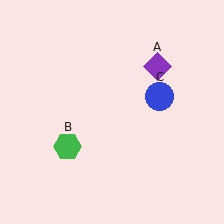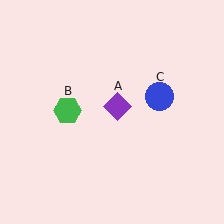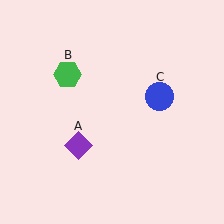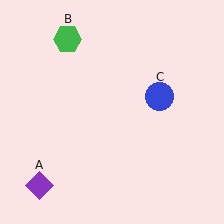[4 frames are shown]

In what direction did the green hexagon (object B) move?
The green hexagon (object B) moved up.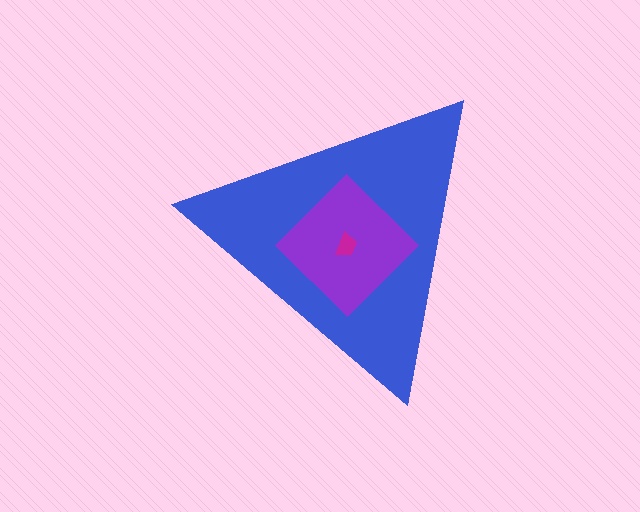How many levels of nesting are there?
3.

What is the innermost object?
The magenta trapezoid.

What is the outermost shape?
The blue triangle.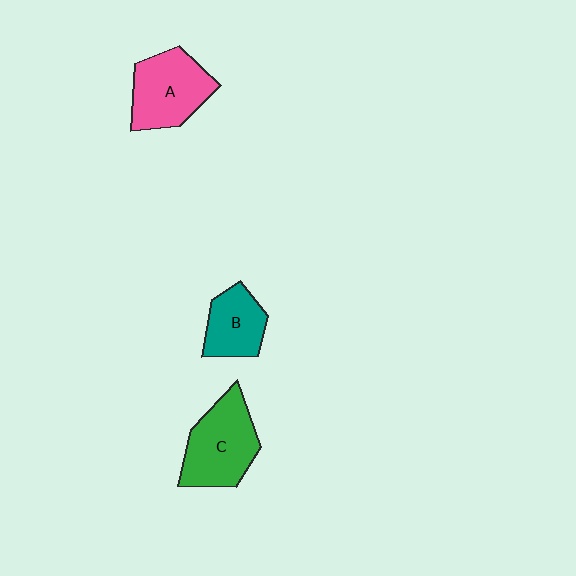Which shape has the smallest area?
Shape B (teal).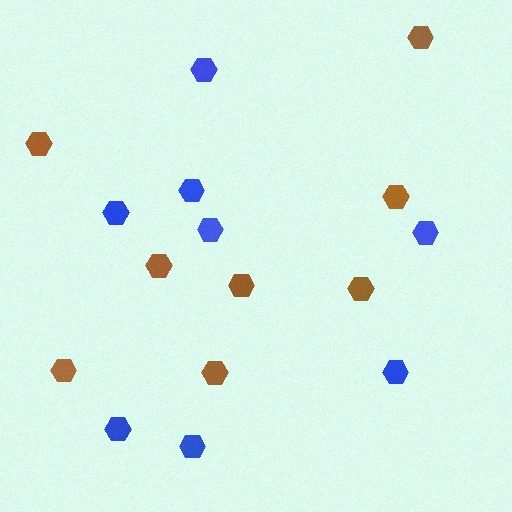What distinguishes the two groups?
There are 2 groups: one group of brown hexagons (8) and one group of blue hexagons (8).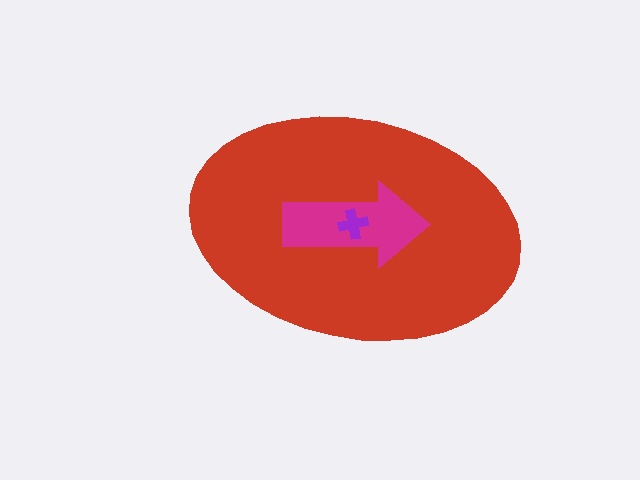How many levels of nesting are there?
3.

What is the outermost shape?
The red ellipse.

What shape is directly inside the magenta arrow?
The purple cross.